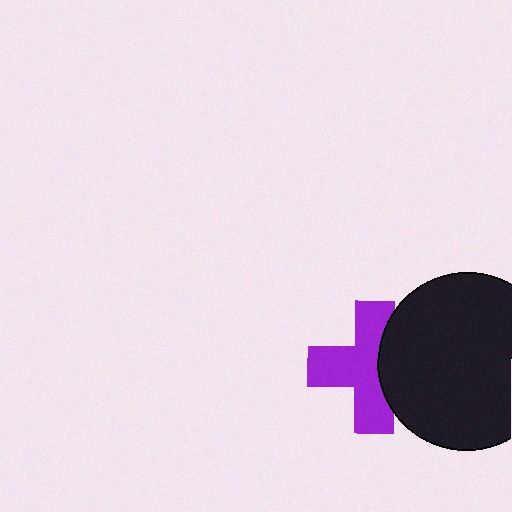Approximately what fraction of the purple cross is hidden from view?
Roughly 34% of the purple cross is hidden behind the black circle.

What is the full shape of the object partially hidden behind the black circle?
The partially hidden object is a purple cross.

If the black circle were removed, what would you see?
You would see the complete purple cross.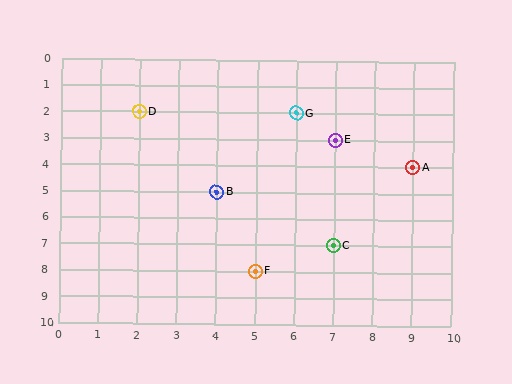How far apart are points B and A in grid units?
Points B and A are 5 columns and 1 row apart (about 5.1 grid units diagonally).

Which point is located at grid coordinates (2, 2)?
Point D is at (2, 2).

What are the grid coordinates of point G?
Point G is at grid coordinates (6, 2).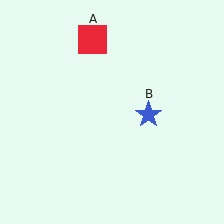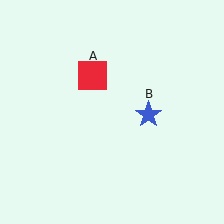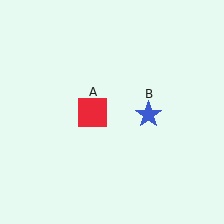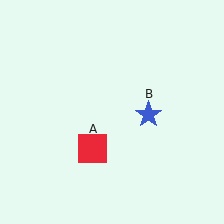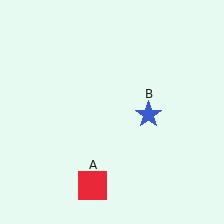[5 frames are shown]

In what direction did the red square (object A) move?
The red square (object A) moved down.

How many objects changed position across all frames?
1 object changed position: red square (object A).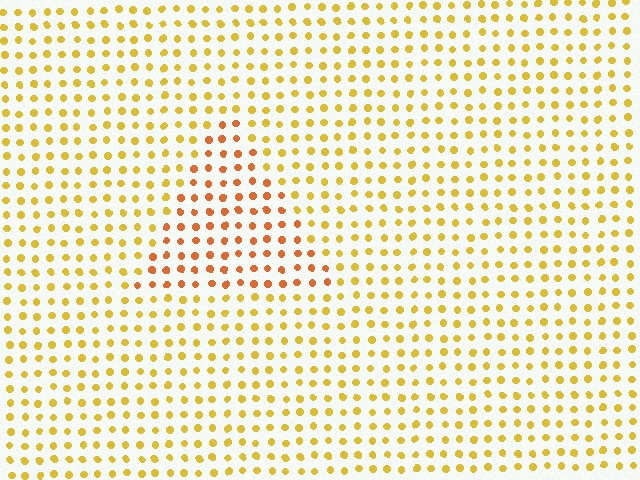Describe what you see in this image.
The image is filled with small yellow elements in a uniform arrangement. A triangle-shaped region is visible where the elements are tinted to a slightly different hue, forming a subtle color boundary.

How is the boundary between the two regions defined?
The boundary is defined purely by a slight shift in hue (about 30 degrees). Spacing, size, and orientation are identical on both sides.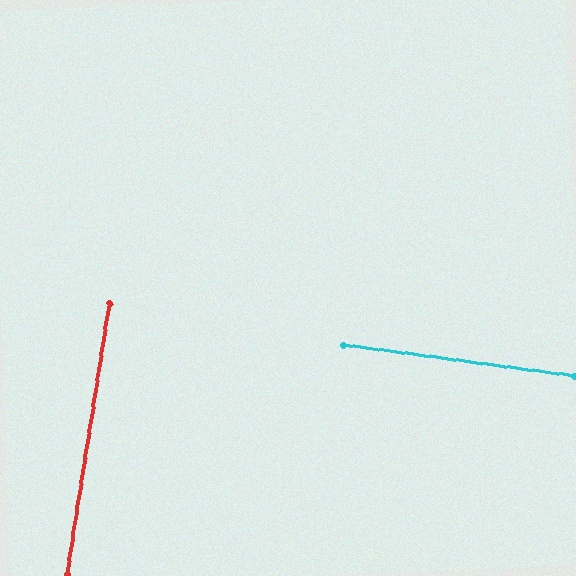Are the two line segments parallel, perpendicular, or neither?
Perpendicular — they meet at approximately 89°.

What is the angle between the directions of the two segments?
Approximately 89 degrees.